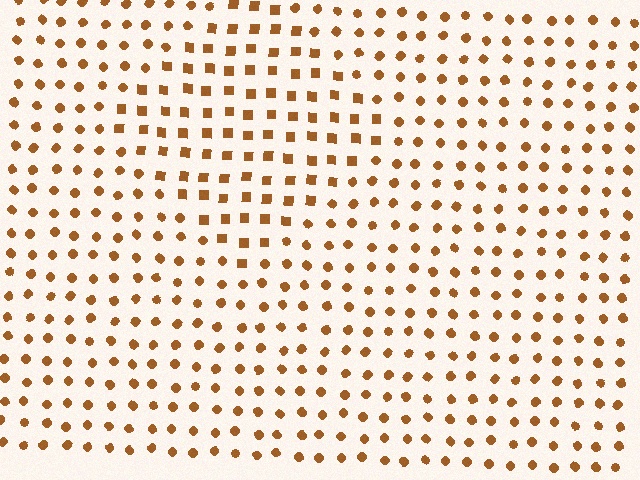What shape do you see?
I see a diamond.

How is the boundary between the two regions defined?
The boundary is defined by a change in element shape: squares inside vs. circles outside. All elements share the same color and spacing.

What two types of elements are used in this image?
The image uses squares inside the diamond region and circles outside it.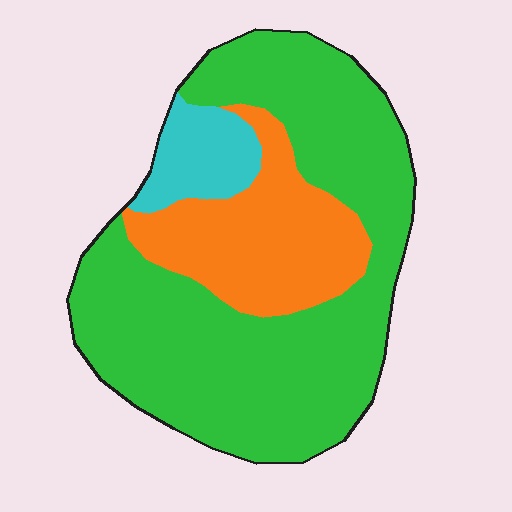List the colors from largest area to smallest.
From largest to smallest: green, orange, cyan.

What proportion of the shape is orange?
Orange covers roughly 25% of the shape.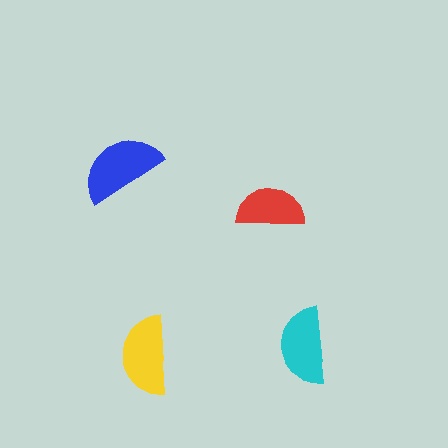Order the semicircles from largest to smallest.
the blue one, the yellow one, the cyan one, the red one.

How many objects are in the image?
There are 4 objects in the image.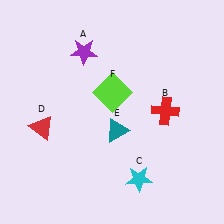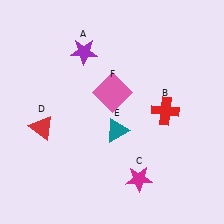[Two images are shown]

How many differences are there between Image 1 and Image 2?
There are 2 differences between the two images.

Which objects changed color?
C changed from cyan to magenta. F changed from lime to pink.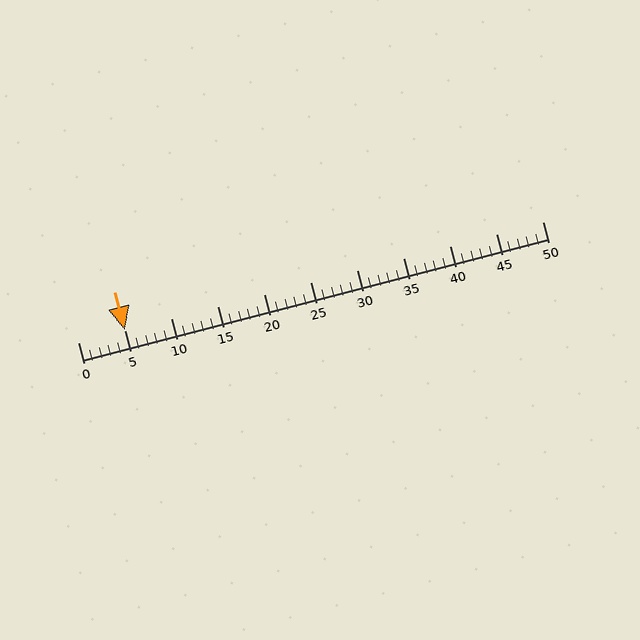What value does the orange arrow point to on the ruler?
The orange arrow points to approximately 5.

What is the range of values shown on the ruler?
The ruler shows values from 0 to 50.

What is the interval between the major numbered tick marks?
The major tick marks are spaced 5 units apart.